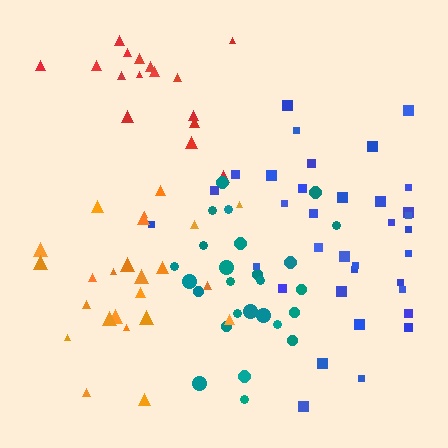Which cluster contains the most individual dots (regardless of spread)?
Blue (35).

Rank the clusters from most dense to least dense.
teal, blue, red, orange.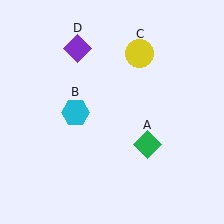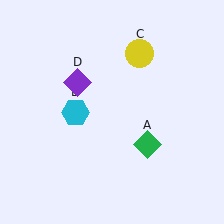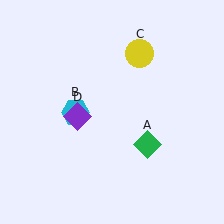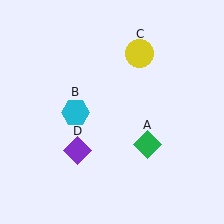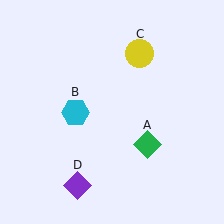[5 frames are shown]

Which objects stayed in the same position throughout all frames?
Green diamond (object A) and cyan hexagon (object B) and yellow circle (object C) remained stationary.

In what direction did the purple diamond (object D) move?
The purple diamond (object D) moved down.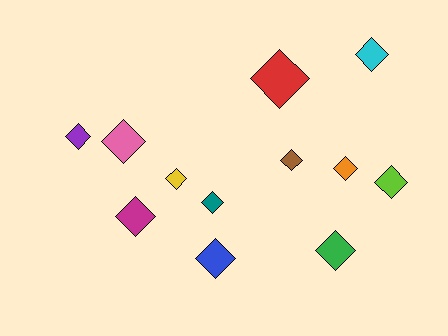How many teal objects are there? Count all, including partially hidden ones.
There is 1 teal object.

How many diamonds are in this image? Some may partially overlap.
There are 12 diamonds.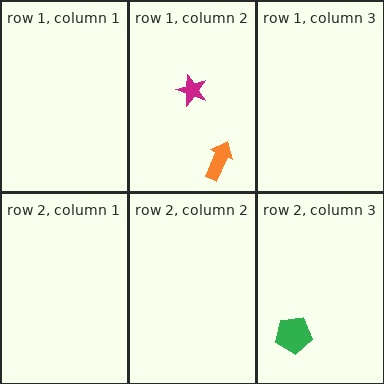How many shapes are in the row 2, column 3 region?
1.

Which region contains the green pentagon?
The row 2, column 3 region.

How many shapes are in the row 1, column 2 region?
2.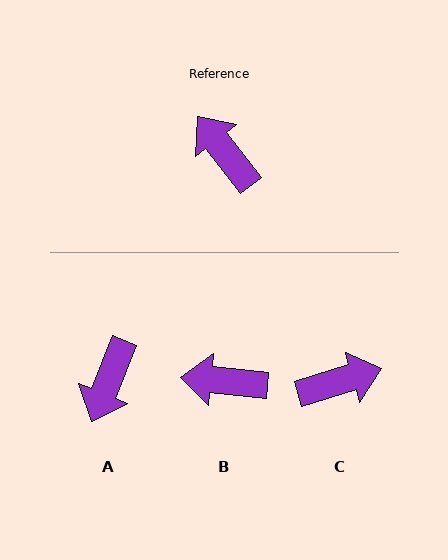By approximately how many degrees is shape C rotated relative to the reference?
Approximately 111 degrees clockwise.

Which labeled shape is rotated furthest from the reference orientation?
A, about 120 degrees away.